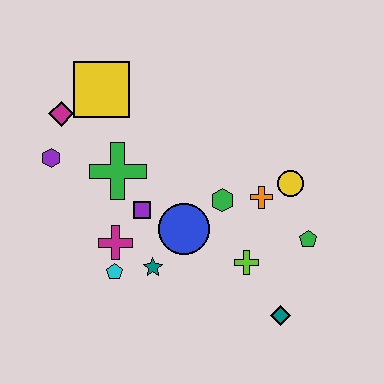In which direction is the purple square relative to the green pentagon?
The purple square is to the left of the green pentagon.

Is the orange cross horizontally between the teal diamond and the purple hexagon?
Yes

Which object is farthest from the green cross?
The teal diamond is farthest from the green cross.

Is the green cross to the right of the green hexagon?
No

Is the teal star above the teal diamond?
Yes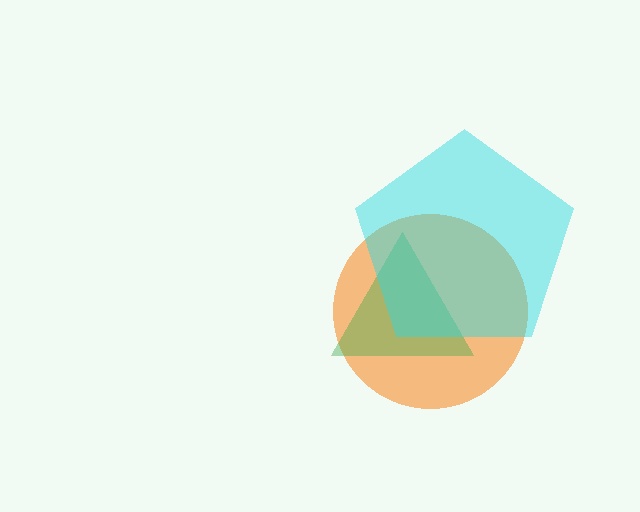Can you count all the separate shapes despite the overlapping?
Yes, there are 3 separate shapes.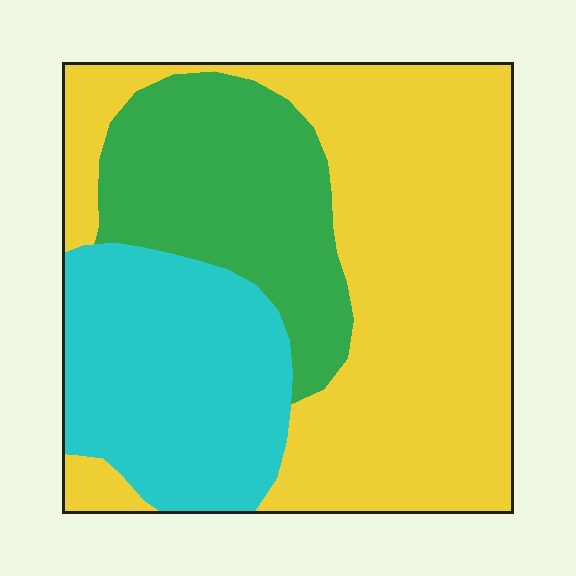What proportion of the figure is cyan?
Cyan covers 26% of the figure.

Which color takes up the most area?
Yellow, at roughly 50%.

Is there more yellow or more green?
Yellow.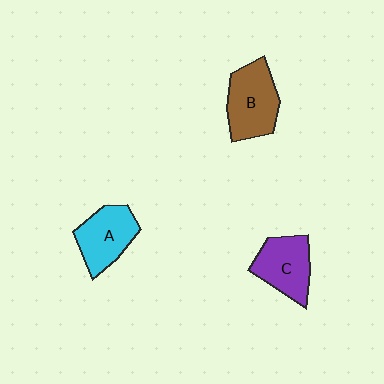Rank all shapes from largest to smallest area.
From largest to smallest: B (brown), A (cyan), C (purple).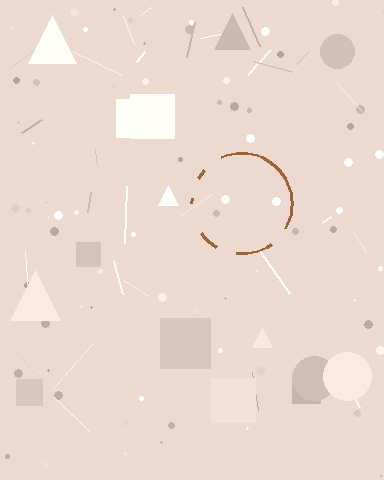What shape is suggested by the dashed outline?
The dashed outline suggests a circle.